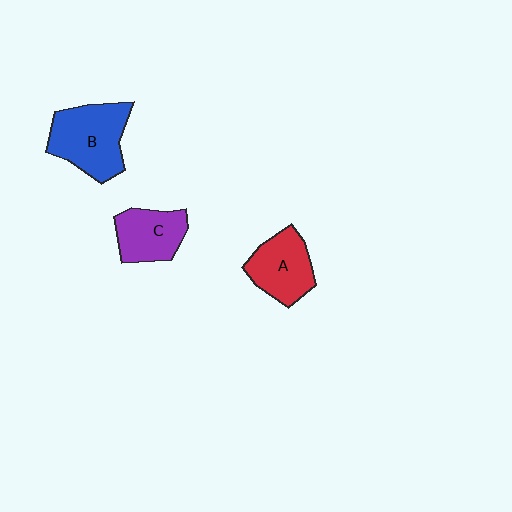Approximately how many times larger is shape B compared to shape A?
Approximately 1.3 times.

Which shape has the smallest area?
Shape C (purple).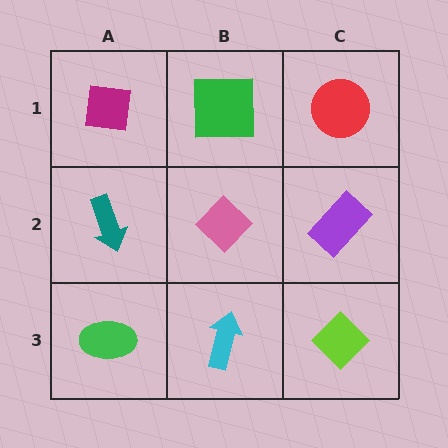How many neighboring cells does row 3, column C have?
2.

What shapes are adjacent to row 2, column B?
A green square (row 1, column B), a cyan arrow (row 3, column B), a teal arrow (row 2, column A), a purple rectangle (row 2, column C).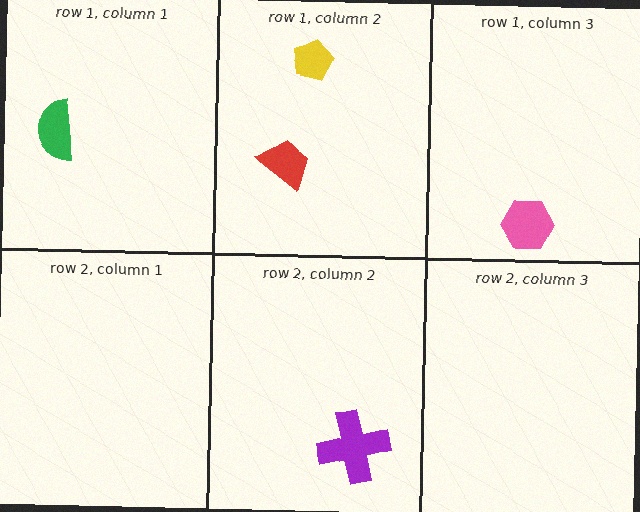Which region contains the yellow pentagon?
The row 1, column 2 region.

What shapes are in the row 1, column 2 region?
The red trapezoid, the yellow pentagon.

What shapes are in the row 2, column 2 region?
The purple cross.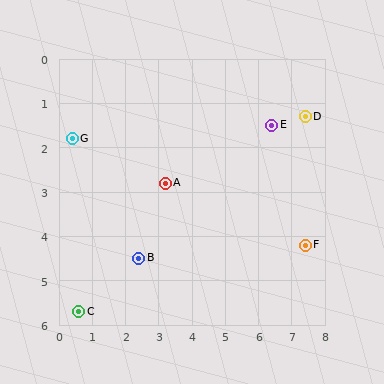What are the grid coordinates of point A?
Point A is at approximately (3.2, 2.8).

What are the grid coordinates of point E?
Point E is at approximately (6.4, 1.5).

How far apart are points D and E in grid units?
Points D and E are about 1.0 grid units apart.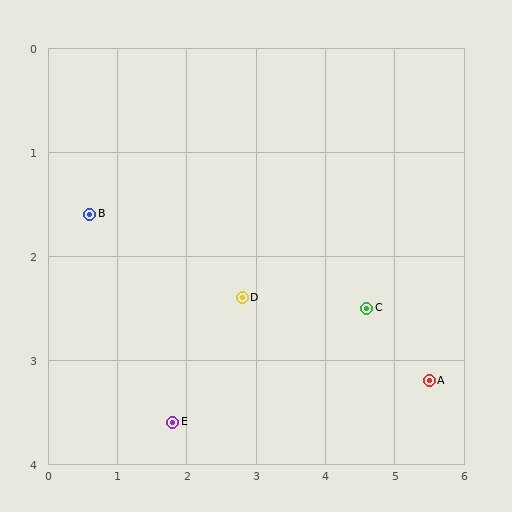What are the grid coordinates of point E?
Point E is at approximately (1.8, 3.6).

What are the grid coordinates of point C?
Point C is at approximately (4.6, 2.5).